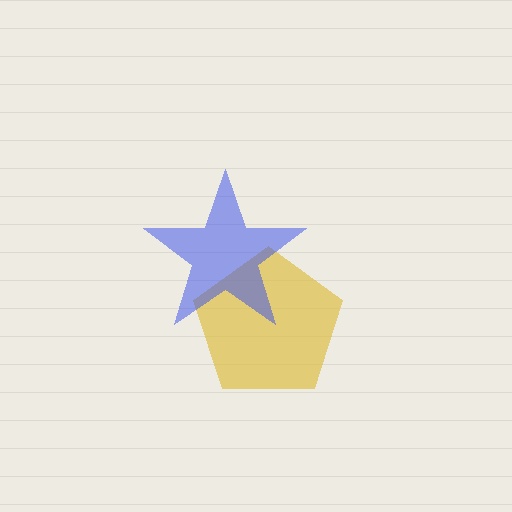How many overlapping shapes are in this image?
There are 2 overlapping shapes in the image.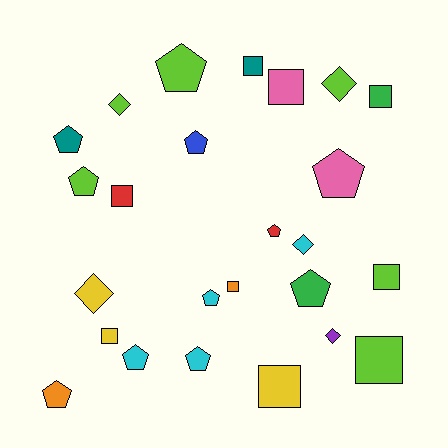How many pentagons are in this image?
There are 11 pentagons.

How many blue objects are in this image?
There is 1 blue object.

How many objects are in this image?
There are 25 objects.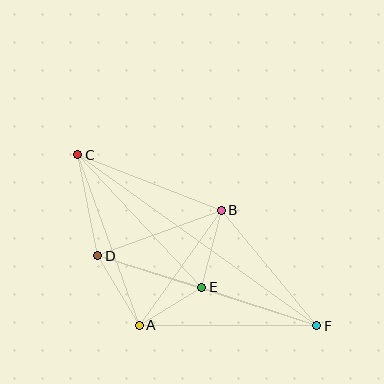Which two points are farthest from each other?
Points C and F are farthest from each other.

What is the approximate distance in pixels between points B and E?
The distance between B and E is approximately 79 pixels.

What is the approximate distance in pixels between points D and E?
The distance between D and E is approximately 109 pixels.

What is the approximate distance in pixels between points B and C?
The distance between B and C is approximately 154 pixels.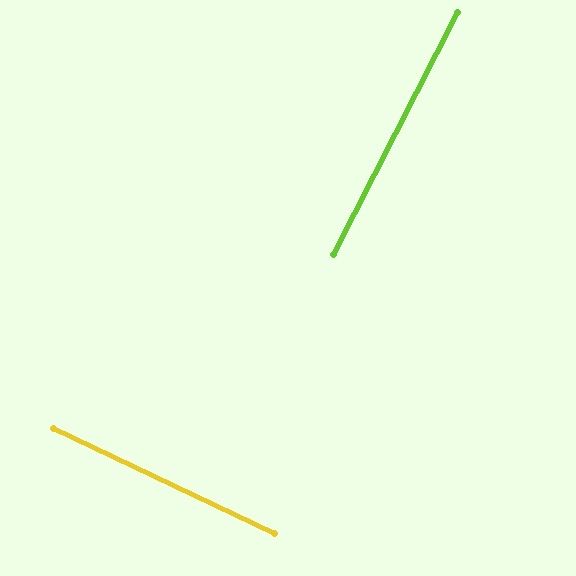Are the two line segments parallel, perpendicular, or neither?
Perpendicular — they meet at approximately 88°.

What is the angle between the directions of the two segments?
Approximately 88 degrees.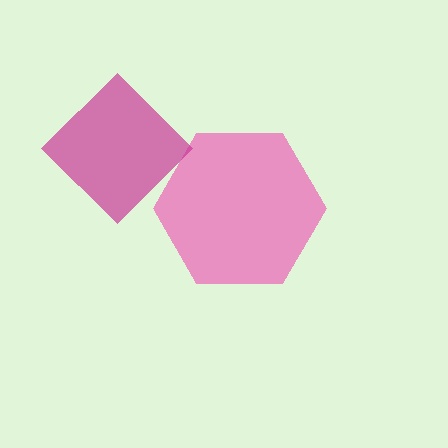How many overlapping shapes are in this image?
There are 2 overlapping shapes in the image.